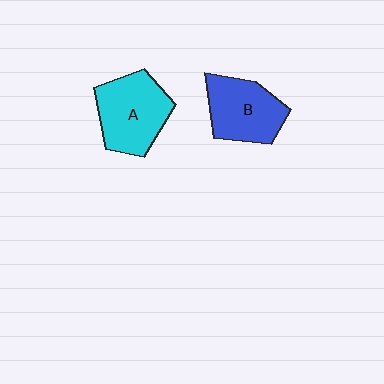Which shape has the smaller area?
Shape B (blue).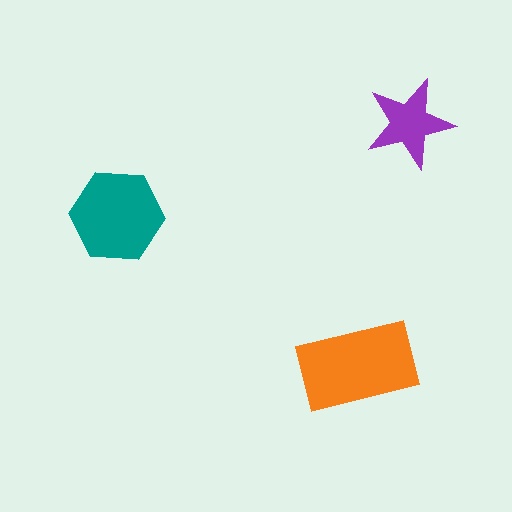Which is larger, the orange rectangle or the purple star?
The orange rectangle.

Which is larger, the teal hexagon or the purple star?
The teal hexagon.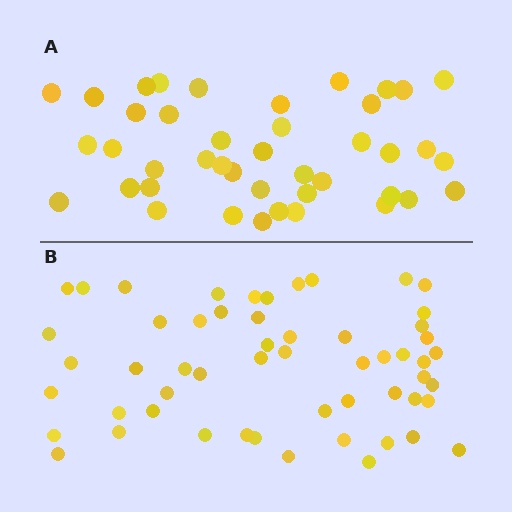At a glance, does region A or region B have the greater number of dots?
Region B (the bottom region) has more dots.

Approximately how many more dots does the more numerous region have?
Region B has approximately 15 more dots than region A.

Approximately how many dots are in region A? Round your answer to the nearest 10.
About 40 dots. (The exact count is 42, which rounds to 40.)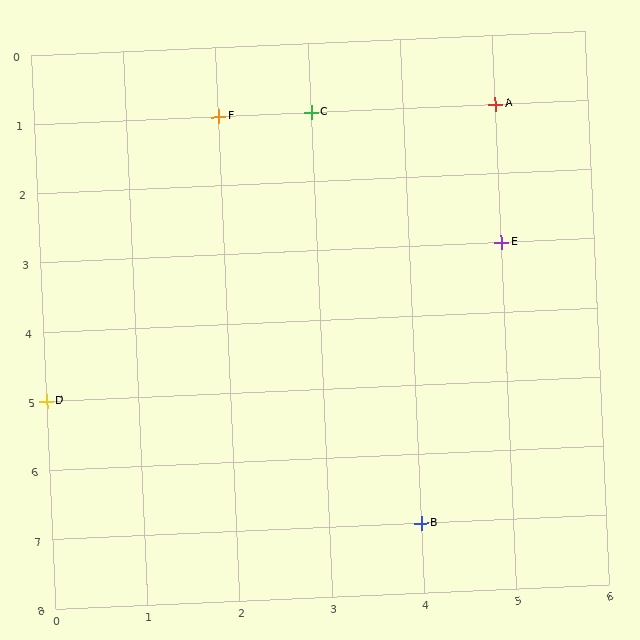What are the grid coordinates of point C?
Point C is at grid coordinates (3, 1).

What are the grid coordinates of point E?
Point E is at grid coordinates (5, 3).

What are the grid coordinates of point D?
Point D is at grid coordinates (0, 5).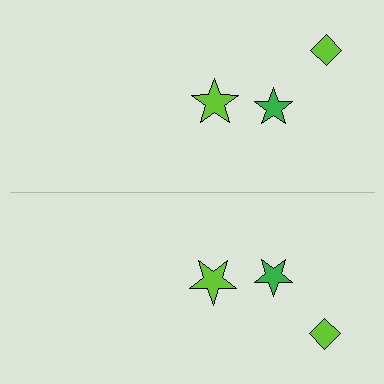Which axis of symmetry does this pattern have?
The pattern has a horizontal axis of symmetry running through the center of the image.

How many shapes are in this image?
There are 6 shapes in this image.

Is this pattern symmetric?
Yes, this pattern has bilateral (reflection) symmetry.